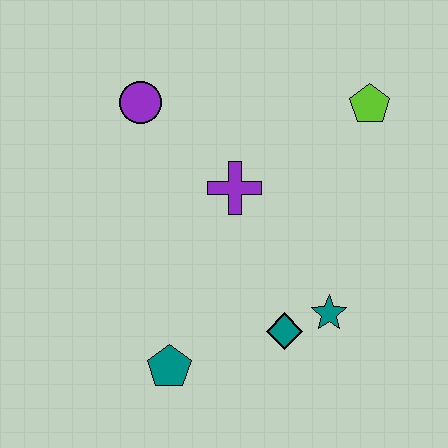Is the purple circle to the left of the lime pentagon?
Yes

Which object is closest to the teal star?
The teal diamond is closest to the teal star.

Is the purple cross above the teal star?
Yes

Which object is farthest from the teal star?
The purple circle is farthest from the teal star.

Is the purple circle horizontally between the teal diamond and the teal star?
No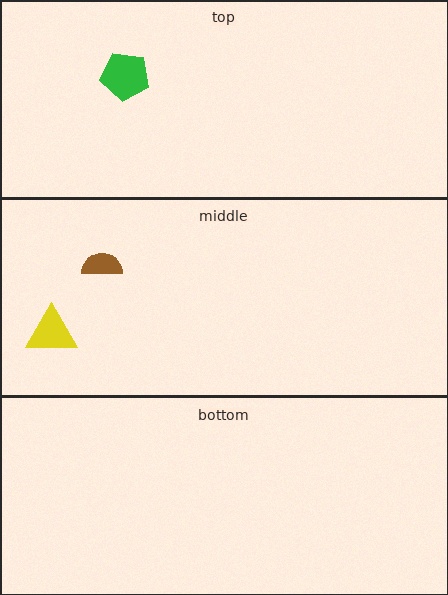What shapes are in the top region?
The green pentagon.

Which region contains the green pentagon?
The top region.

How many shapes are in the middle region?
2.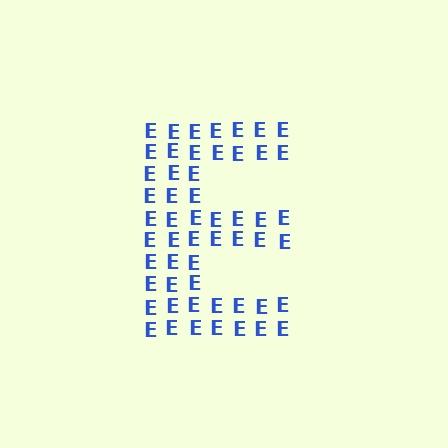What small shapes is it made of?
It is made of small letter E's.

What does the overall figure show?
The overall figure shows the letter E.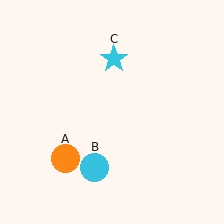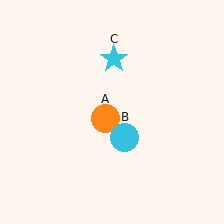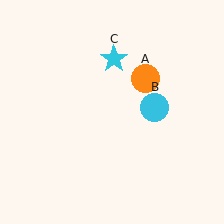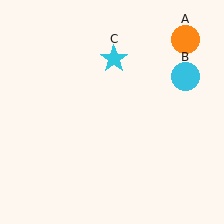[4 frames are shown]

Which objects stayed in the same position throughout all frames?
Cyan star (object C) remained stationary.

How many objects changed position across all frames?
2 objects changed position: orange circle (object A), cyan circle (object B).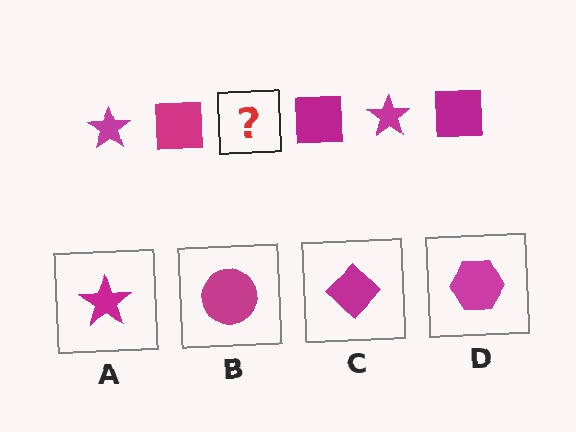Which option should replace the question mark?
Option A.